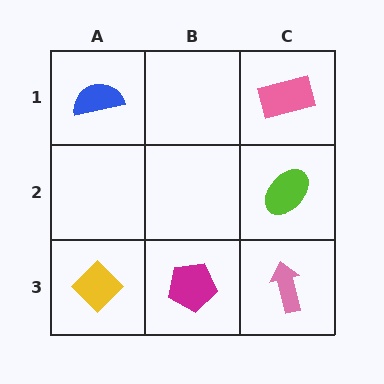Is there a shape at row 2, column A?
No, that cell is empty.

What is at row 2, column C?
A lime ellipse.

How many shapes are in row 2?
1 shape.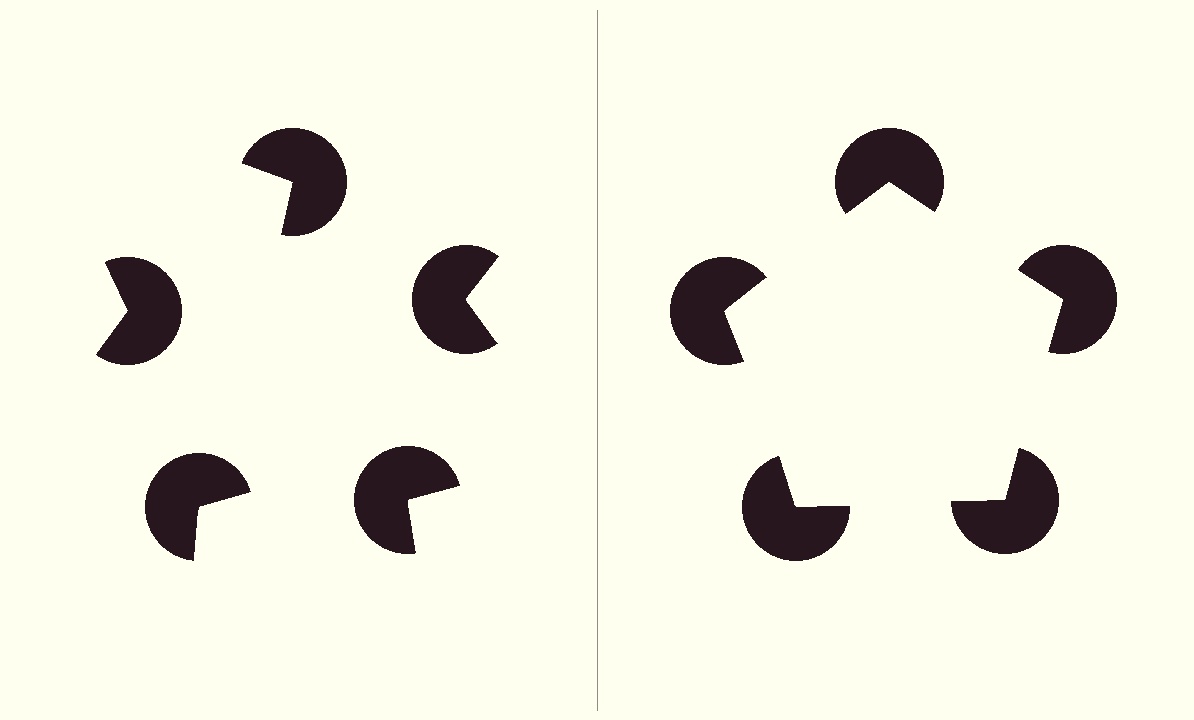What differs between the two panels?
The pac-man discs are positioned identically on both sides; only the wedge orientations differ. On the right they align to a pentagon; on the left they are misaligned.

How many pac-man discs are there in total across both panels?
10 — 5 on each side.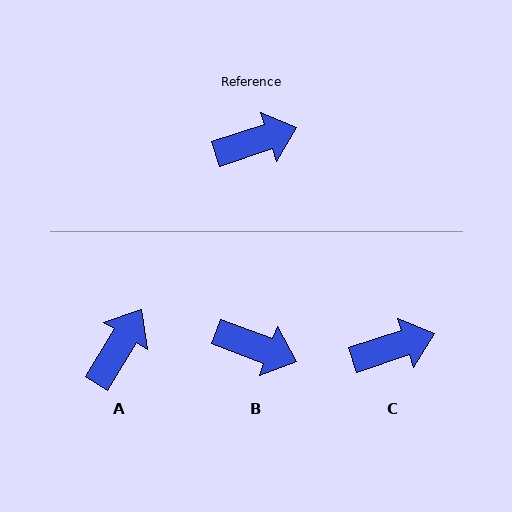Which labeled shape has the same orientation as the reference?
C.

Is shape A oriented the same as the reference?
No, it is off by about 40 degrees.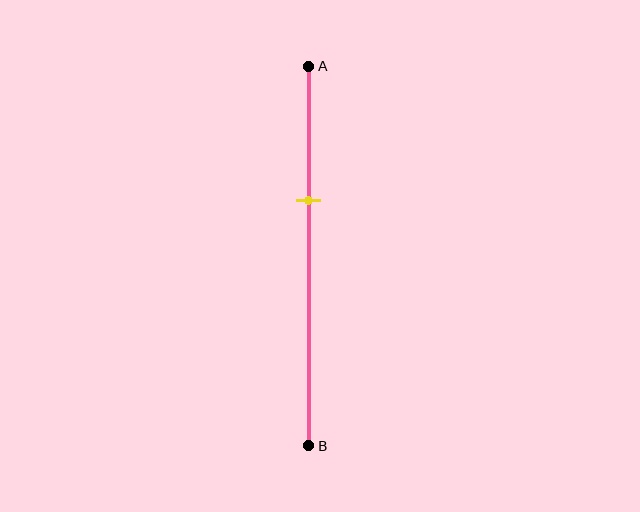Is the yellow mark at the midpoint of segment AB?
No, the mark is at about 35% from A, not at the 50% midpoint.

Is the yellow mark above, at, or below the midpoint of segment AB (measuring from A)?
The yellow mark is above the midpoint of segment AB.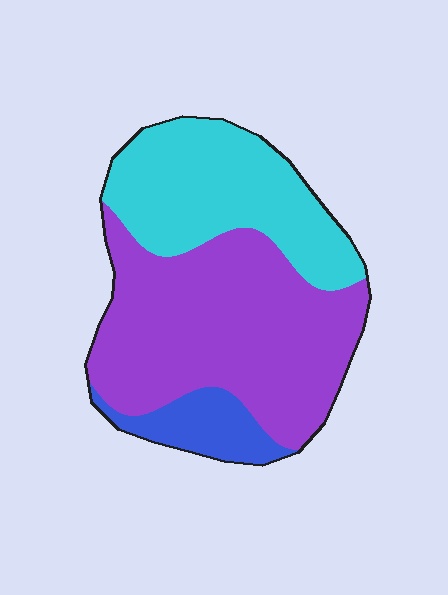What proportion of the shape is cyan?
Cyan covers around 35% of the shape.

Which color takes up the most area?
Purple, at roughly 55%.